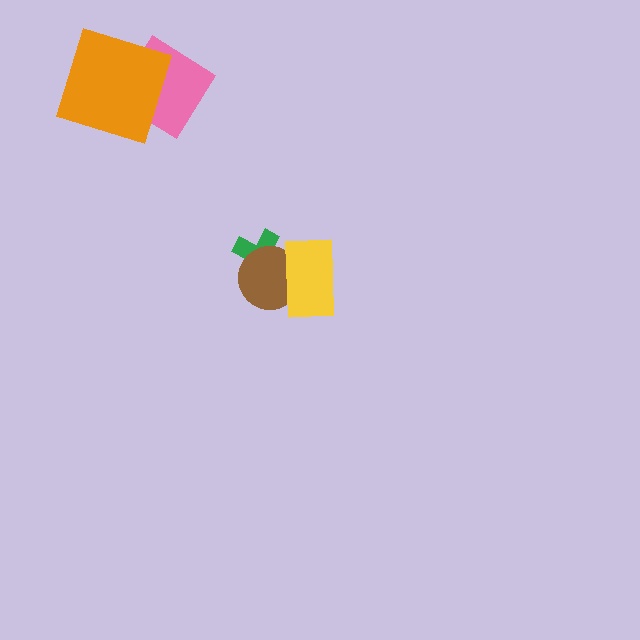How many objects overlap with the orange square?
1 object overlaps with the orange square.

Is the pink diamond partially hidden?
Yes, it is partially covered by another shape.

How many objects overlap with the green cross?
2 objects overlap with the green cross.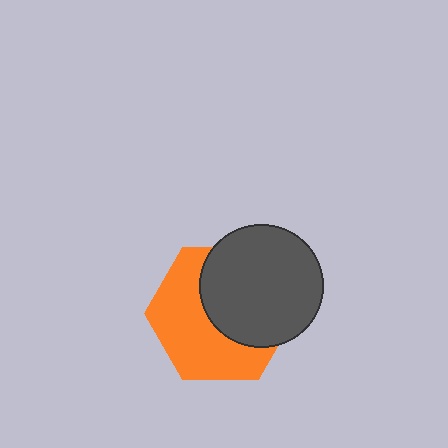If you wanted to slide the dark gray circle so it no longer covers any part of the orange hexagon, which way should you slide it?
Slide it toward the upper-right — that is the most direct way to separate the two shapes.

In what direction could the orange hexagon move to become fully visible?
The orange hexagon could move toward the lower-left. That would shift it out from behind the dark gray circle entirely.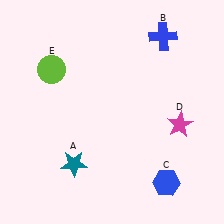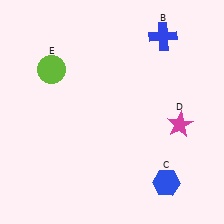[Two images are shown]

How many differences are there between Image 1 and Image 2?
There is 1 difference between the two images.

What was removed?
The teal star (A) was removed in Image 2.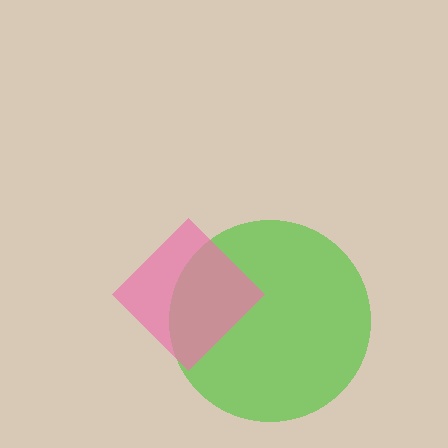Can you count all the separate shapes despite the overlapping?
Yes, there are 2 separate shapes.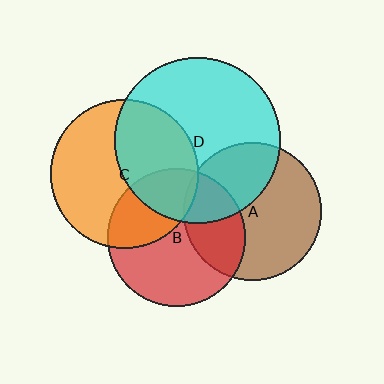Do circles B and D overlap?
Yes.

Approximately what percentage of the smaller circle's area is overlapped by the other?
Approximately 30%.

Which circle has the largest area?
Circle D (cyan).